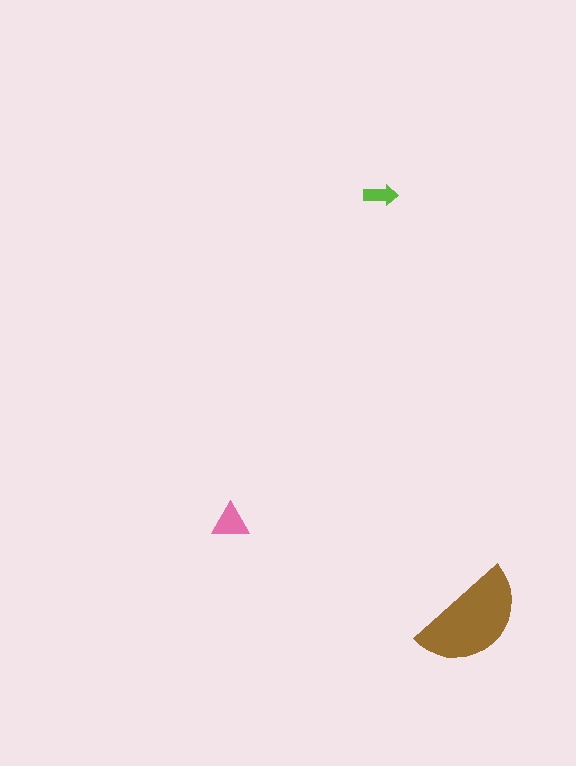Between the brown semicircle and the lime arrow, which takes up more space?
The brown semicircle.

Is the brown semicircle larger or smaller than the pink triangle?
Larger.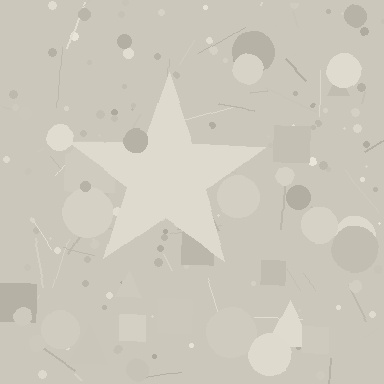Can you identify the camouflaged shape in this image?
The camouflaged shape is a star.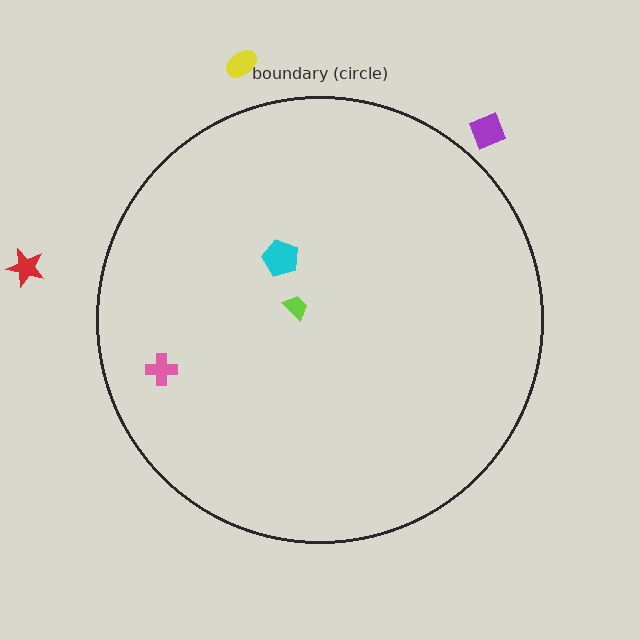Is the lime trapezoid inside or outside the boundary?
Inside.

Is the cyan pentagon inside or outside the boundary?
Inside.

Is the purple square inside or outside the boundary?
Outside.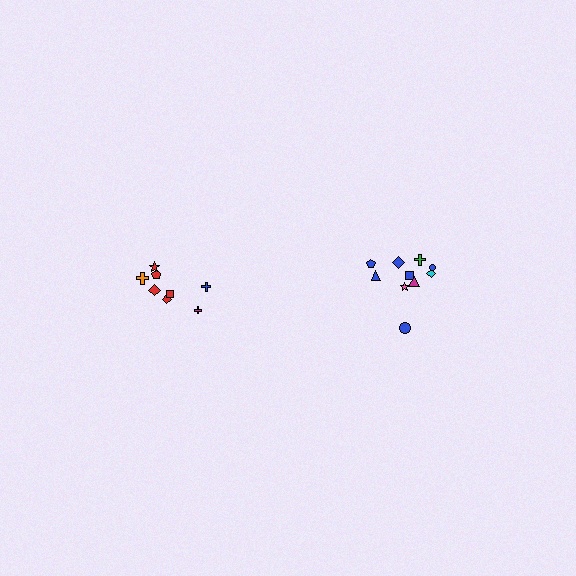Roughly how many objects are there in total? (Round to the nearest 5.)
Roughly 20 objects in total.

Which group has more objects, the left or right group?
The right group.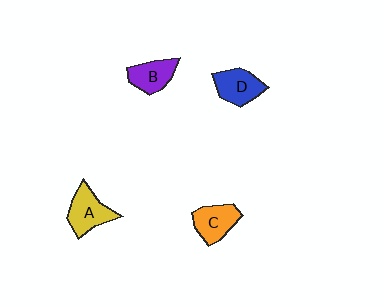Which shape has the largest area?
Shape A (yellow).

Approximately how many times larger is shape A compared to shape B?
Approximately 1.2 times.